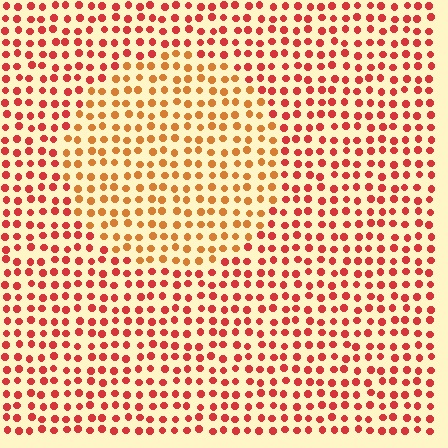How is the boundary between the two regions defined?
The boundary is defined purely by a slight shift in hue (about 30 degrees). Spacing, size, and orientation are identical on both sides.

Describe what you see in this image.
The image is filled with small red elements in a uniform arrangement. A circle-shaped region is visible where the elements are tinted to a slightly different hue, forming a subtle color boundary.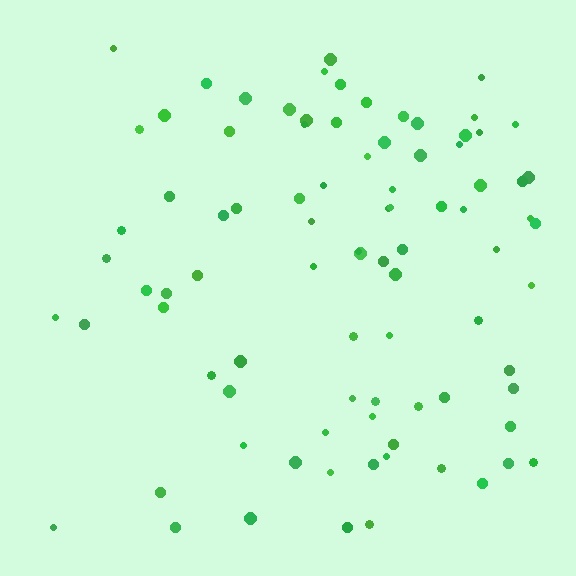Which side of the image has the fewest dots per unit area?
The left.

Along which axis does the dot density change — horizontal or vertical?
Horizontal.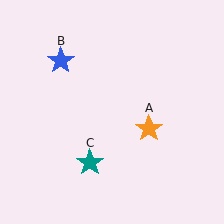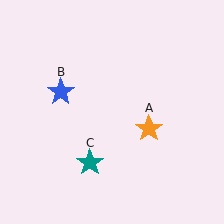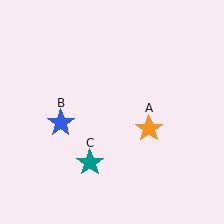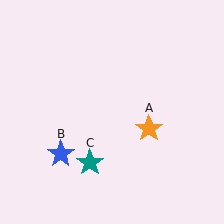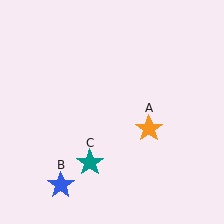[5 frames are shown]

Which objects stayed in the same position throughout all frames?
Orange star (object A) and teal star (object C) remained stationary.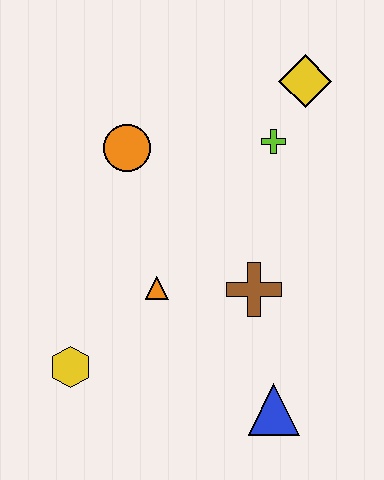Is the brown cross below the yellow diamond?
Yes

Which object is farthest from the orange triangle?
The yellow diamond is farthest from the orange triangle.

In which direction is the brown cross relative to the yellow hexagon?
The brown cross is to the right of the yellow hexagon.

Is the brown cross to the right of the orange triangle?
Yes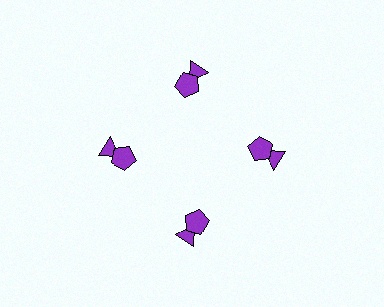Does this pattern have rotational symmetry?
Yes, this pattern has 4-fold rotational symmetry. It looks the same after rotating 90 degrees around the center.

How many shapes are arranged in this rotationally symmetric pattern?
There are 8 shapes, arranged in 4 groups of 2.